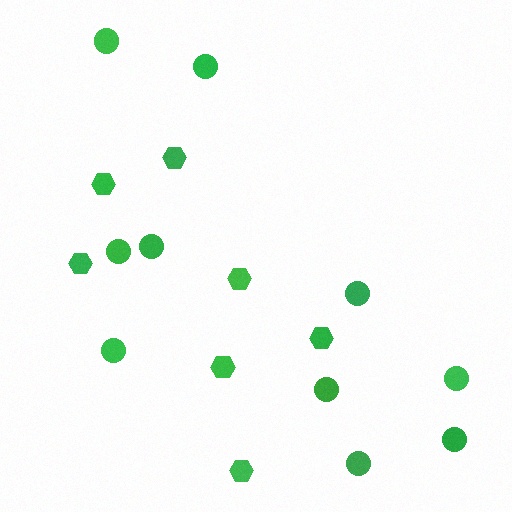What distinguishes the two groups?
There are 2 groups: one group of circles (10) and one group of hexagons (7).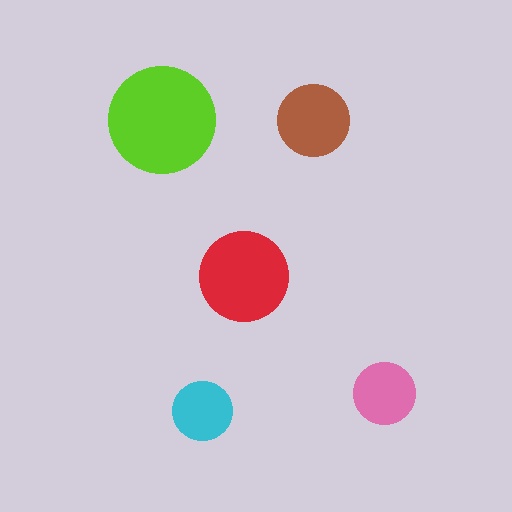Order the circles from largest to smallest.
the lime one, the red one, the brown one, the pink one, the cyan one.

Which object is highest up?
The brown circle is topmost.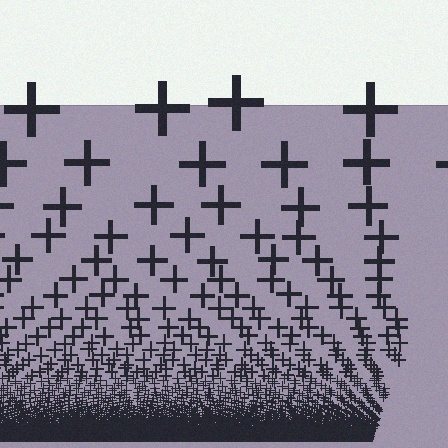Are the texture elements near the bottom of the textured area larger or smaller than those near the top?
Smaller. The gradient is inverted — elements near the bottom are smaller and denser.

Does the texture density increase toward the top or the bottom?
Density increases toward the bottom.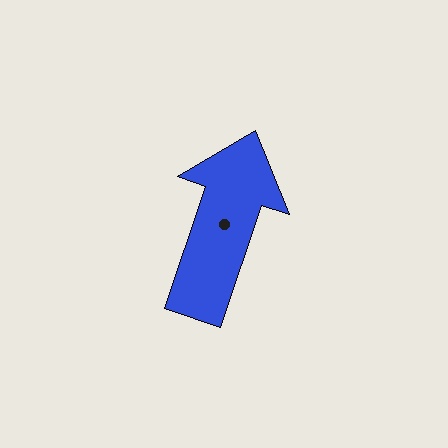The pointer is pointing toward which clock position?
Roughly 1 o'clock.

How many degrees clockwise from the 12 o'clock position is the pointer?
Approximately 19 degrees.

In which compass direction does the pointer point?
North.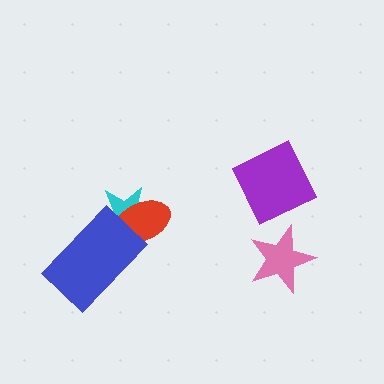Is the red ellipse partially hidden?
Yes, it is partially covered by another shape.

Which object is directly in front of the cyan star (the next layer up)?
The red ellipse is directly in front of the cyan star.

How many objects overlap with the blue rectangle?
2 objects overlap with the blue rectangle.